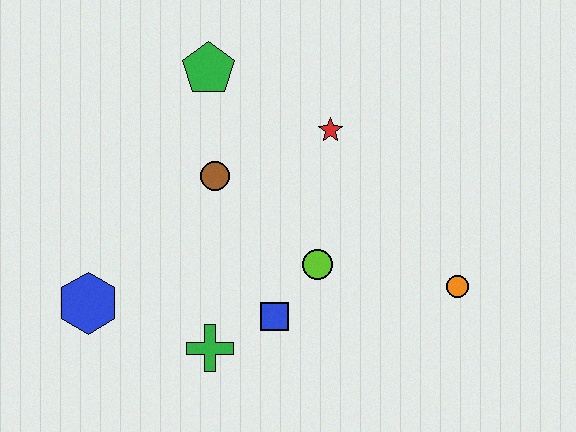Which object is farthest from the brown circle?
The orange circle is farthest from the brown circle.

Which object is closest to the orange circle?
The lime circle is closest to the orange circle.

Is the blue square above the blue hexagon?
No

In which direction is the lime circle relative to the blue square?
The lime circle is above the blue square.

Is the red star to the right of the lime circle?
Yes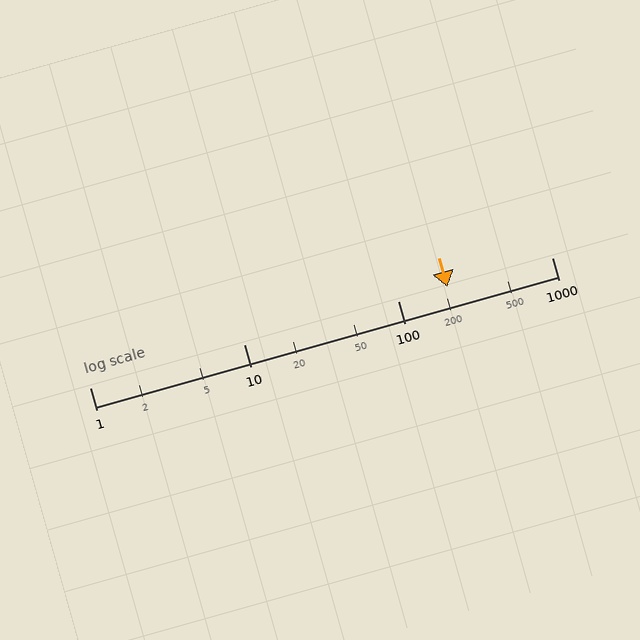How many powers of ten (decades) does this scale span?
The scale spans 3 decades, from 1 to 1000.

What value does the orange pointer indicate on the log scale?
The pointer indicates approximately 210.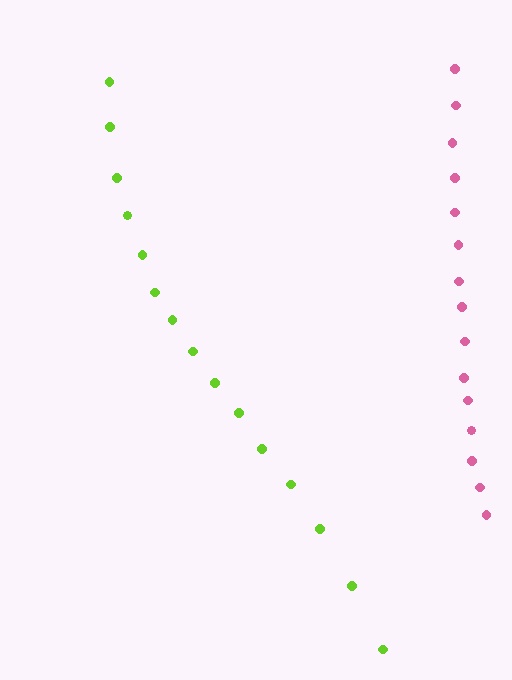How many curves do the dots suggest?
There are 2 distinct paths.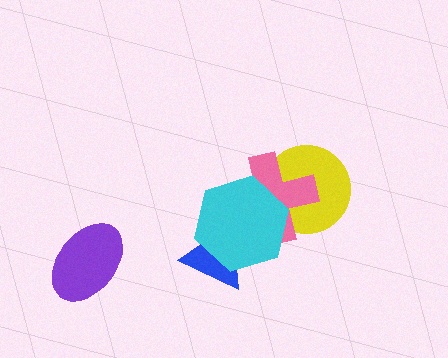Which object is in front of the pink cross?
The cyan hexagon is in front of the pink cross.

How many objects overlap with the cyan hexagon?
3 objects overlap with the cyan hexagon.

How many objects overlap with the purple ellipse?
0 objects overlap with the purple ellipse.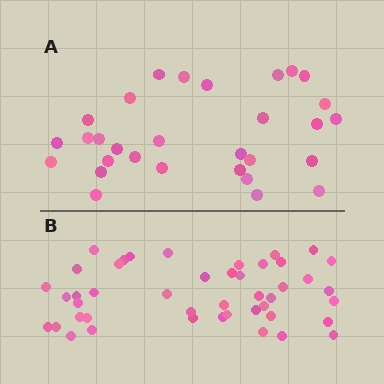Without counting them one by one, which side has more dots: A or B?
Region B (the bottom region) has more dots.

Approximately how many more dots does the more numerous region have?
Region B has approximately 15 more dots than region A.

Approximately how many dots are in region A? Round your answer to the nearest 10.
About 30 dots.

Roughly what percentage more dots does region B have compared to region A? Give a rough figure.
About 50% more.